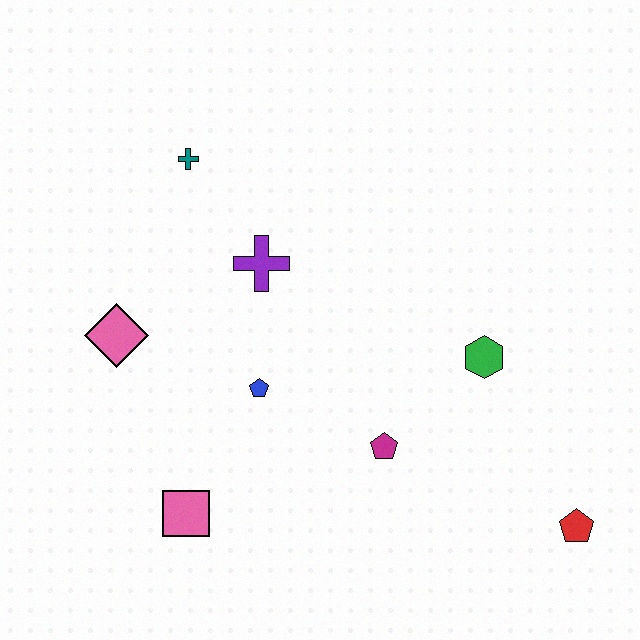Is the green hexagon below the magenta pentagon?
No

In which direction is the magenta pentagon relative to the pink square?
The magenta pentagon is to the right of the pink square.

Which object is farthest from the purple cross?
The red pentagon is farthest from the purple cross.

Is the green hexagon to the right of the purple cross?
Yes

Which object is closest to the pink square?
The blue pentagon is closest to the pink square.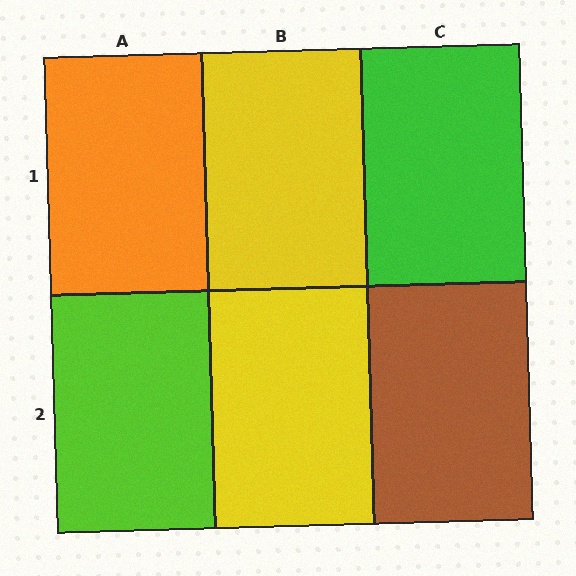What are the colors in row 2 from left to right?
Lime, yellow, brown.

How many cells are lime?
1 cell is lime.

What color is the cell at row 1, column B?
Yellow.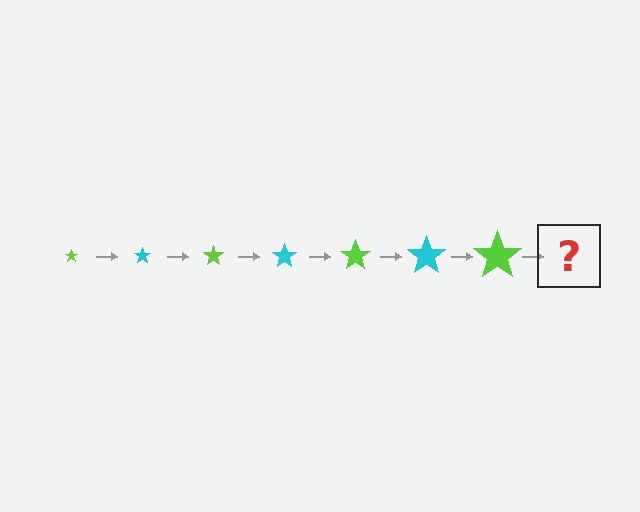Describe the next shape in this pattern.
It should be a cyan star, larger than the previous one.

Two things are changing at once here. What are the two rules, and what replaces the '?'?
The two rules are that the star grows larger each step and the color cycles through lime and cyan. The '?' should be a cyan star, larger than the previous one.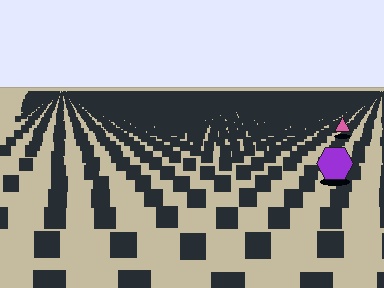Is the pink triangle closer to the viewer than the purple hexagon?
No. The purple hexagon is closer — you can tell from the texture gradient: the ground texture is coarser near it.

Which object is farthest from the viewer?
The pink triangle is farthest from the viewer. It appears smaller and the ground texture around it is denser.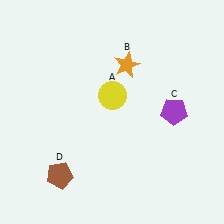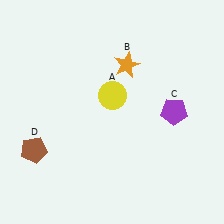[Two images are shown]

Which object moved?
The brown pentagon (D) moved left.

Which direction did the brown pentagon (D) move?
The brown pentagon (D) moved left.